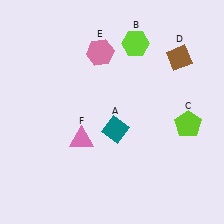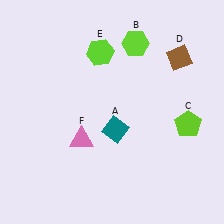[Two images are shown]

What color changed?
The hexagon (E) changed from pink in Image 1 to lime in Image 2.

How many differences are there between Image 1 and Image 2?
There is 1 difference between the two images.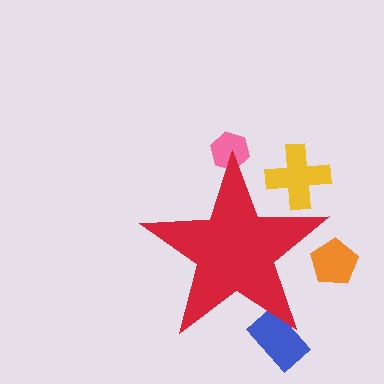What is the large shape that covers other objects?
A red star.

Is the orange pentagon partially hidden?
Yes, the orange pentagon is partially hidden behind the red star.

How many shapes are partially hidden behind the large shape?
4 shapes are partially hidden.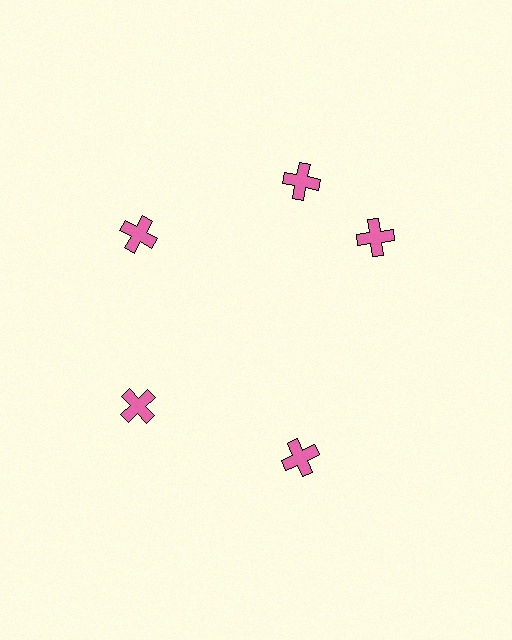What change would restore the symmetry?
The symmetry would be restored by rotating it back into even spacing with its neighbors so that all 5 crosses sit at equal angles and equal distance from the center.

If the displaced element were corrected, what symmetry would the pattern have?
It would have 5-fold rotational symmetry — the pattern would map onto itself every 72 degrees.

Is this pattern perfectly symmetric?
No. The 5 pink crosses are arranged in a ring, but one element near the 3 o'clock position is rotated out of alignment along the ring, breaking the 5-fold rotational symmetry.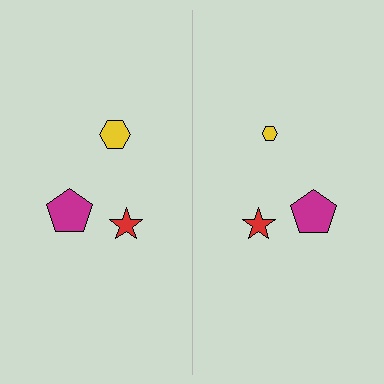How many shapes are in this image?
There are 6 shapes in this image.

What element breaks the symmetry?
The yellow hexagon on the right side has a different size than its mirror counterpart.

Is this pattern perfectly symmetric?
No, the pattern is not perfectly symmetric. The yellow hexagon on the right side has a different size than its mirror counterpart.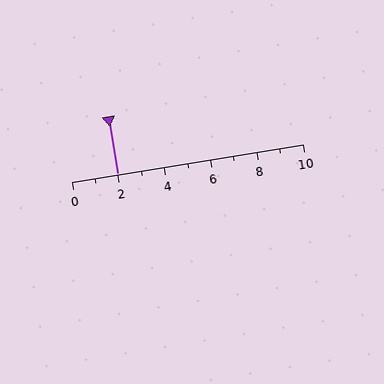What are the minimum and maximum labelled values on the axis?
The axis runs from 0 to 10.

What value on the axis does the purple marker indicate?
The marker indicates approximately 2.